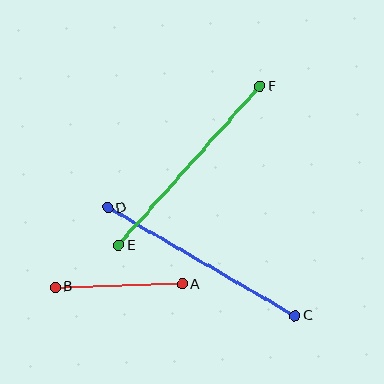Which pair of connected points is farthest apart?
Points C and D are farthest apart.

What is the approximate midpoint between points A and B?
The midpoint is at approximately (119, 286) pixels.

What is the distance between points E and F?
The distance is approximately 213 pixels.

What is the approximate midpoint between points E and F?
The midpoint is at approximately (189, 166) pixels.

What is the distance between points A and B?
The distance is approximately 127 pixels.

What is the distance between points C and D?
The distance is approximately 216 pixels.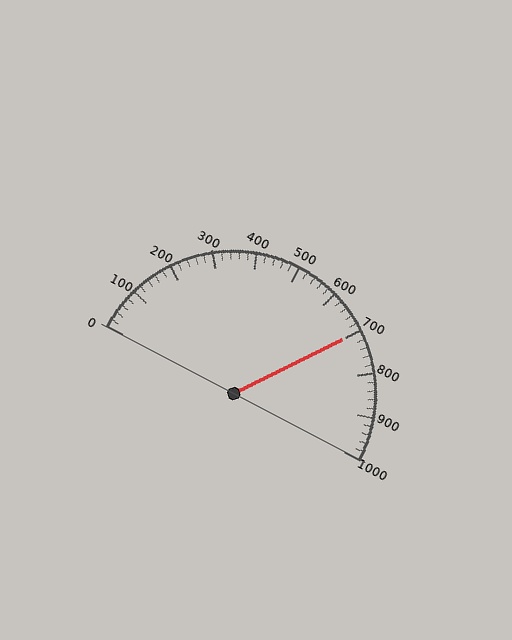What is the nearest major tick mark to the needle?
The nearest major tick mark is 700.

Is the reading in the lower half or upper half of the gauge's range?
The reading is in the upper half of the range (0 to 1000).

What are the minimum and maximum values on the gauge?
The gauge ranges from 0 to 1000.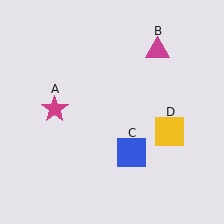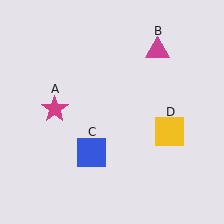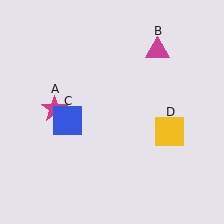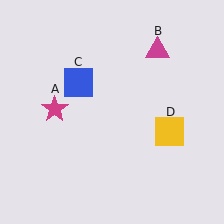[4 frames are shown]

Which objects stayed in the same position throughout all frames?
Magenta star (object A) and magenta triangle (object B) and yellow square (object D) remained stationary.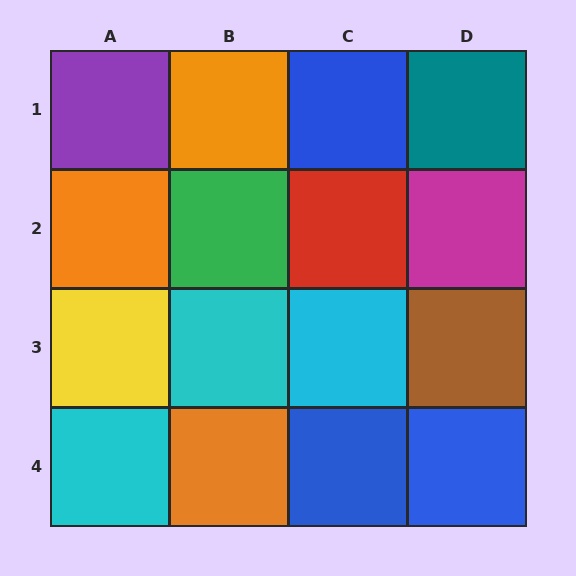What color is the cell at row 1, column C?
Blue.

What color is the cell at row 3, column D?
Brown.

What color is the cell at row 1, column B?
Orange.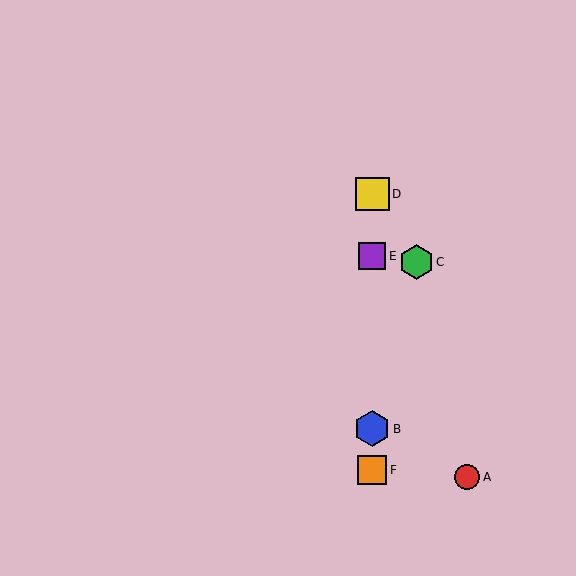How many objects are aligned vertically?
4 objects (B, D, E, F) are aligned vertically.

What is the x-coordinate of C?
Object C is at x≈416.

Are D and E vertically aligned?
Yes, both are at x≈372.